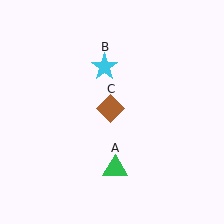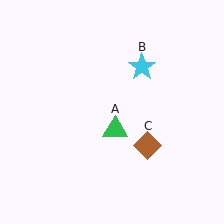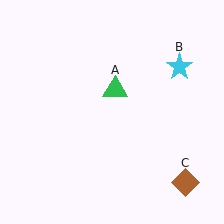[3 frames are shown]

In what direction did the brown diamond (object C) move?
The brown diamond (object C) moved down and to the right.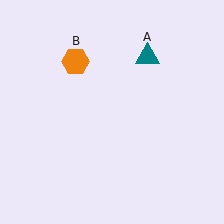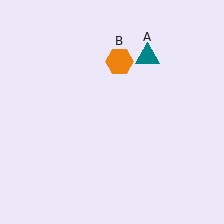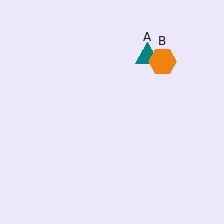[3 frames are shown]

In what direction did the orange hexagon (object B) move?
The orange hexagon (object B) moved right.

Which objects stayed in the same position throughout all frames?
Teal triangle (object A) remained stationary.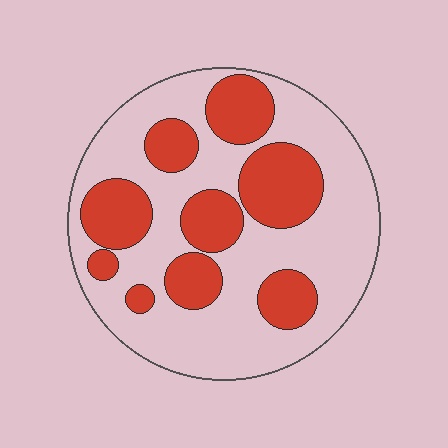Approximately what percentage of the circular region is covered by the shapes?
Approximately 35%.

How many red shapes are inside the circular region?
9.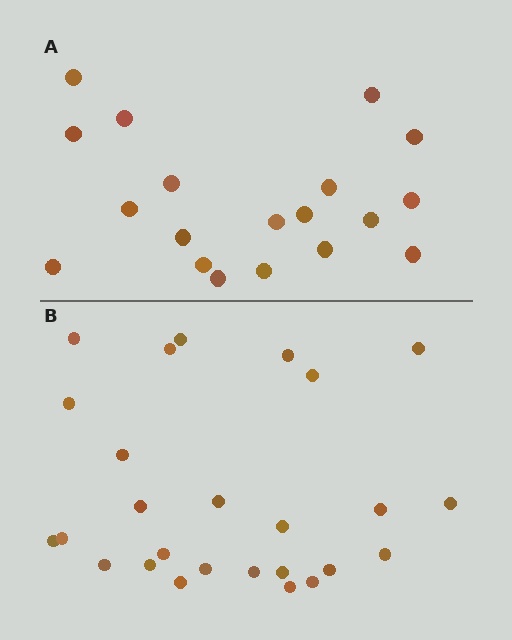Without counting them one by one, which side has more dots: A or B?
Region B (the bottom region) has more dots.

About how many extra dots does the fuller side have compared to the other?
Region B has roughly 8 or so more dots than region A.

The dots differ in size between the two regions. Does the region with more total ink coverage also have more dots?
No. Region A has more total ink coverage because its dots are larger, but region B actually contains more individual dots. Total area can be misleading — the number of items is what matters here.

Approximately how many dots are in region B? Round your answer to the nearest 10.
About 30 dots. (The exact count is 26, which rounds to 30.)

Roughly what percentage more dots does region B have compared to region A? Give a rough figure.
About 35% more.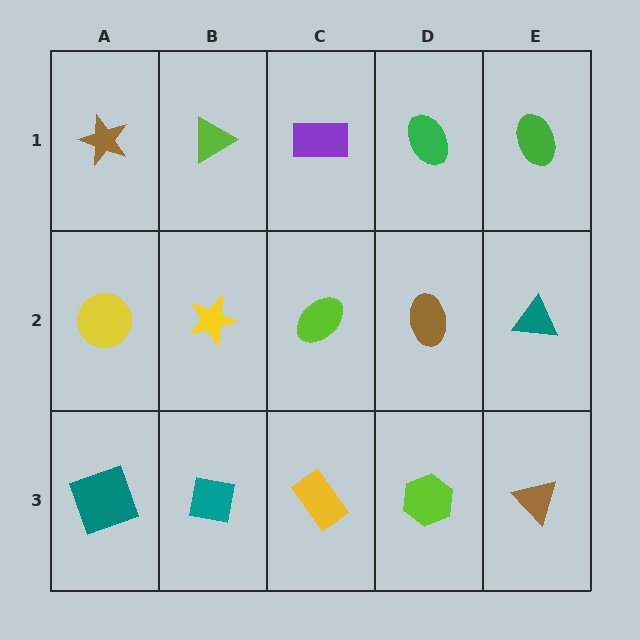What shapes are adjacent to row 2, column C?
A purple rectangle (row 1, column C), a yellow rectangle (row 3, column C), a yellow star (row 2, column B), a brown ellipse (row 2, column D).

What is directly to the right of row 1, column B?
A purple rectangle.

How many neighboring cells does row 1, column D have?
3.